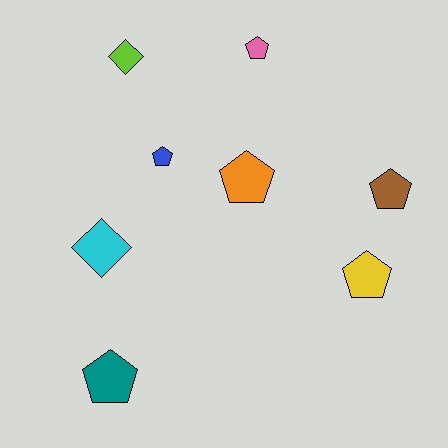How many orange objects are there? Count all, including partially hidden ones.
There is 1 orange object.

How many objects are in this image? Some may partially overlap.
There are 8 objects.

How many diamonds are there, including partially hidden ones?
There are 2 diamonds.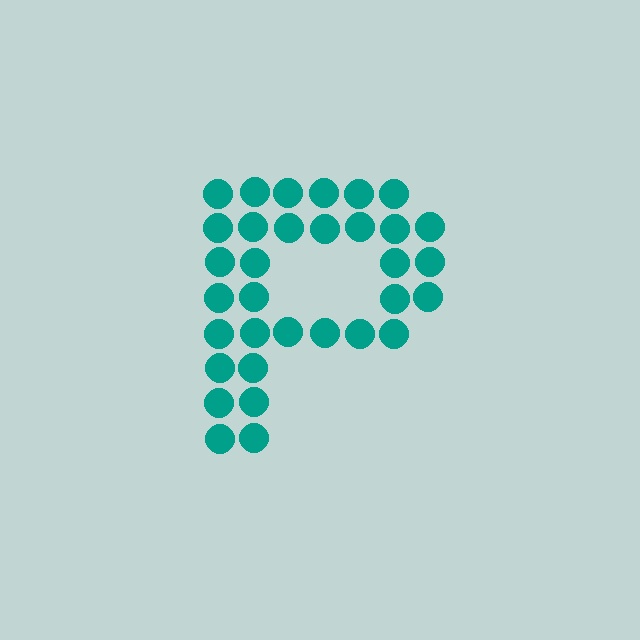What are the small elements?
The small elements are circles.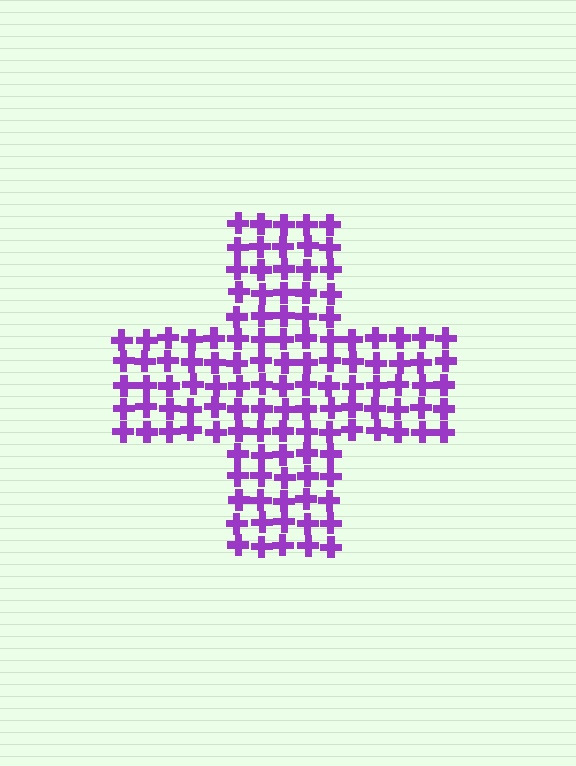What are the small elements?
The small elements are crosses.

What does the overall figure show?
The overall figure shows a cross.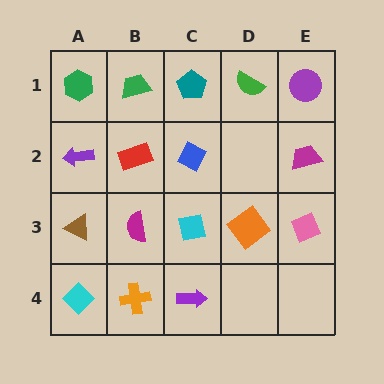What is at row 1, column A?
A green hexagon.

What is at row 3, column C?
A cyan square.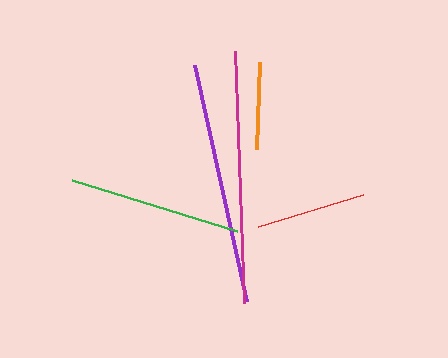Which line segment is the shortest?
The orange line is the shortest at approximately 86 pixels.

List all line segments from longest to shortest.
From longest to shortest: magenta, purple, green, red, orange.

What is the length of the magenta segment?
The magenta segment is approximately 253 pixels long.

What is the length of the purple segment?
The purple segment is approximately 242 pixels long.